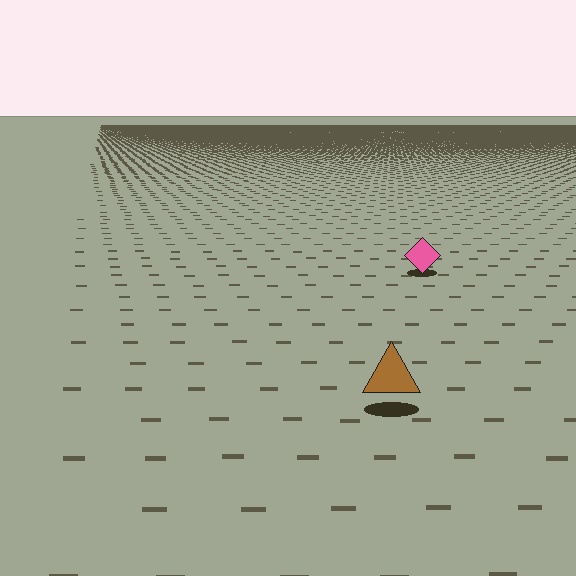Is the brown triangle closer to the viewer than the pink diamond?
Yes. The brown triangle is closer — you can tell from the texture gradient: the ground texture is coarser near it.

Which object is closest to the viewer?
The brown triangle is closest. The texture marks near it are larger and more spread out.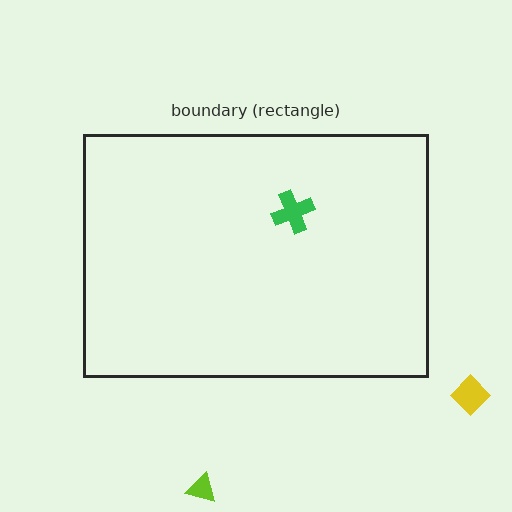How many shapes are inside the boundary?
1 inside, 2 outside.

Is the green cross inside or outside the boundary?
Inside.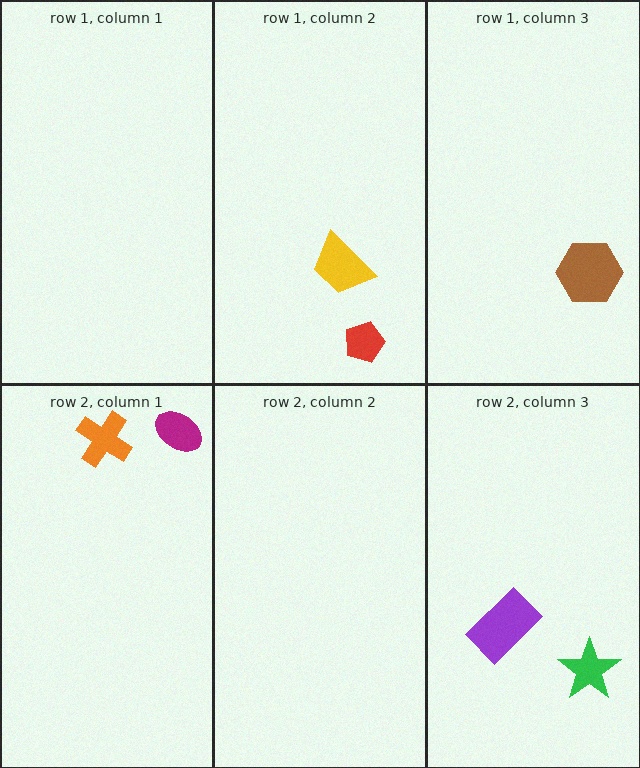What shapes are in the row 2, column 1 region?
The magenta ellipse, the orange cross.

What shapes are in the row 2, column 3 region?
The green star, the purple rectangle.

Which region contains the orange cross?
The row 2, column 1 region.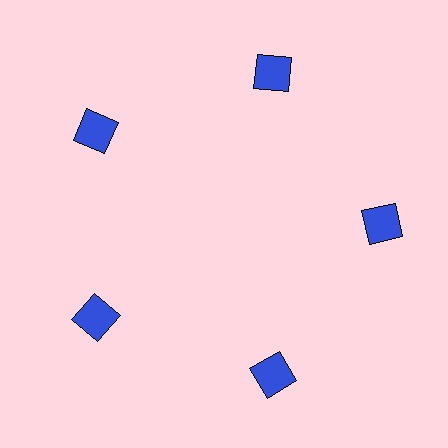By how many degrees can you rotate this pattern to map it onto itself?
The pattern maps onto itself every 72 degrees of rotation.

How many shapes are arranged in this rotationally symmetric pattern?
There are 5 shapes, arranged in 5 groups of 1.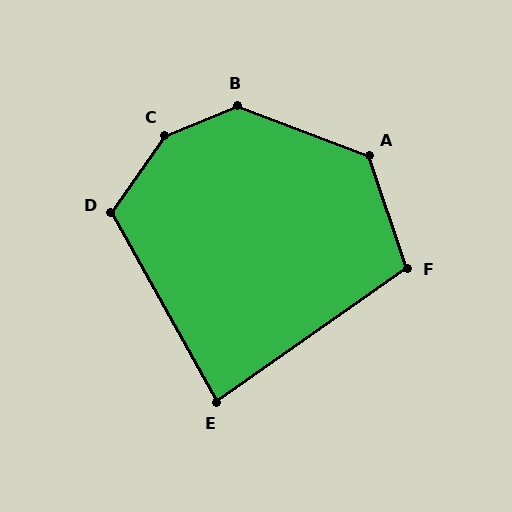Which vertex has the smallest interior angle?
E, at approximately 84 degrees.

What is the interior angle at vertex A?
Approximately 129 degrees (obtuse).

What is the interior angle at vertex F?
Approximately 107 degrees (obtuse).